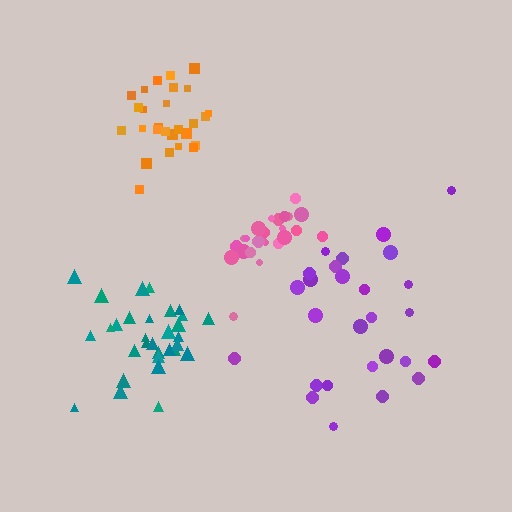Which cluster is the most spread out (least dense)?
Purple.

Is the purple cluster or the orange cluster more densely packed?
Orange.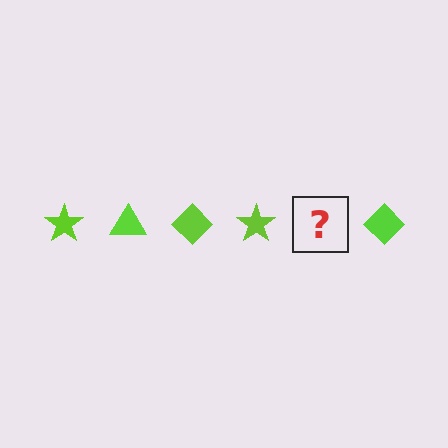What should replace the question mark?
The question mark should be replaced with a lime triangle.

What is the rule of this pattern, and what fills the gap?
The rule is that the pattern cycles through star, triangle, diamond shapes in lime. The gap should be filled with a lime triangle.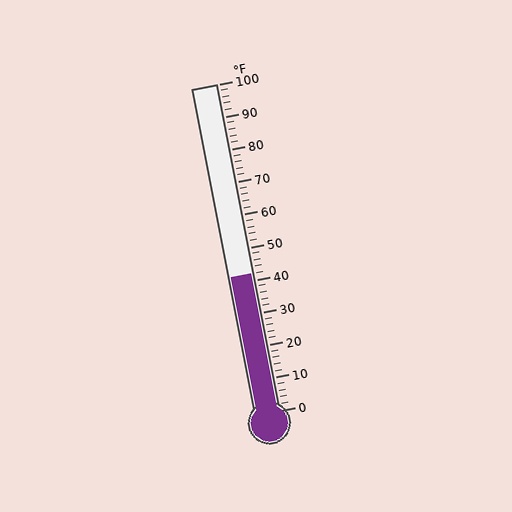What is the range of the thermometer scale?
The thermometer scale ranges from 0°F to 100°F.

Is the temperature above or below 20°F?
The temperature is above 20°F.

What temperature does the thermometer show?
The thermometer shows approximately 42°F.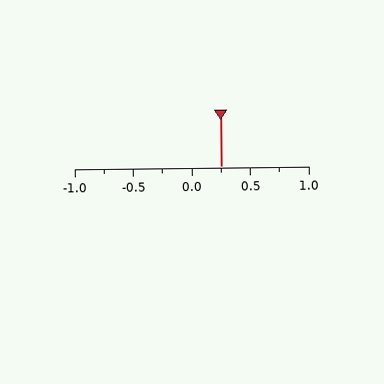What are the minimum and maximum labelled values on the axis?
The axis runs from -1.0 to 1.0.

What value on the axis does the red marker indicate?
The marker indicates approximately 0.25.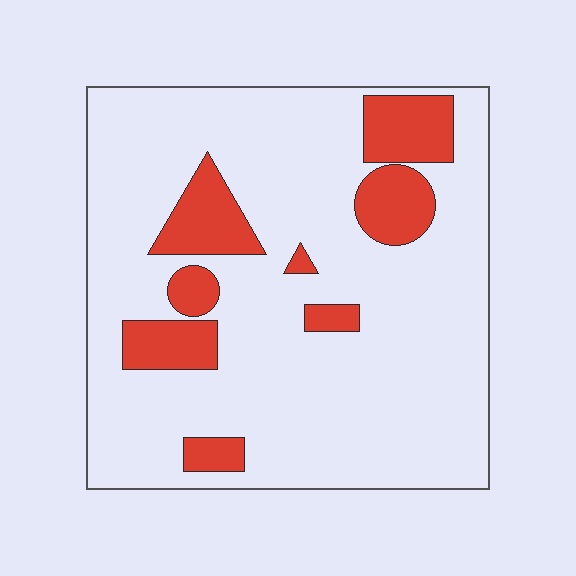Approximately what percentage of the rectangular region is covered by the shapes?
Approximately 20%.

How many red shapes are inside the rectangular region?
8.